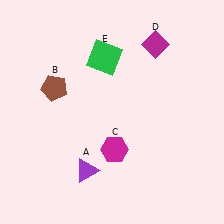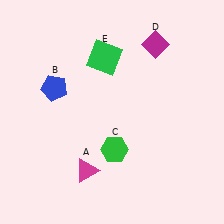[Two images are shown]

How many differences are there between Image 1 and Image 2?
There are 3 differences between the two images.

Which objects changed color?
A changed from purple to magenta. B changed from brown to blue. C changed from magenta to green.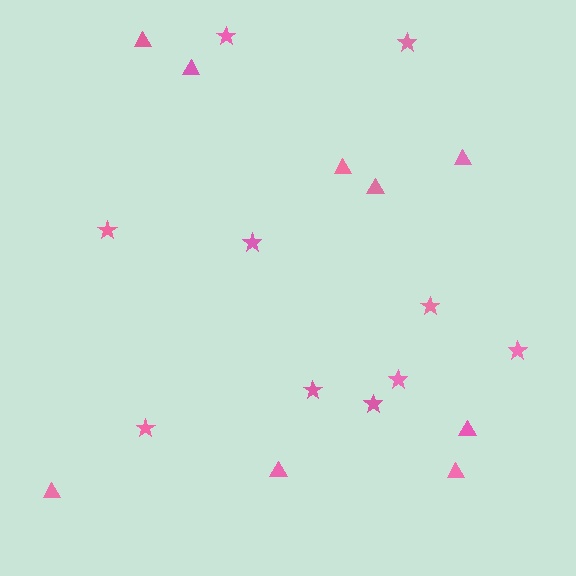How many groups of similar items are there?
There are 2 groups: one group of triangles (9) and one group of stars (10).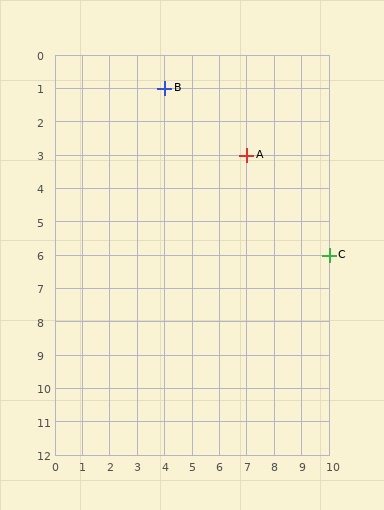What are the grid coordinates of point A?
Point A is at grid coordinates (7, 3).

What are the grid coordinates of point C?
Point C is at grid coordinates (10, 6).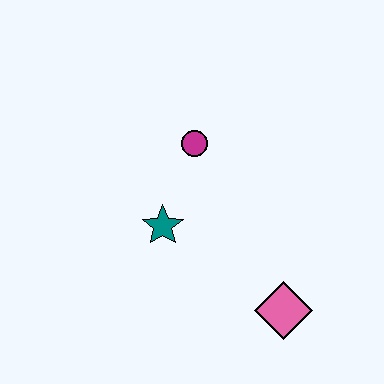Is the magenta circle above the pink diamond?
Yes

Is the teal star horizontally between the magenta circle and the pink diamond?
No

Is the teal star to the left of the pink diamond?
Yes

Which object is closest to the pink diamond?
The teal star is closest to the pink diamond.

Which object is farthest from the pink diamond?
The magenta circle is farthest from the pink diamond.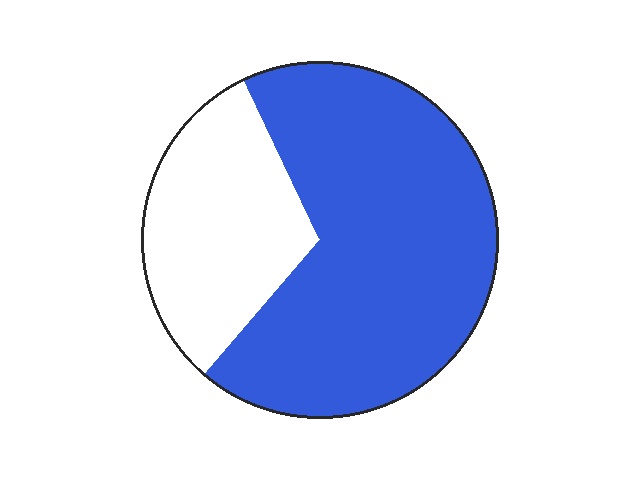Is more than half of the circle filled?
Yes.